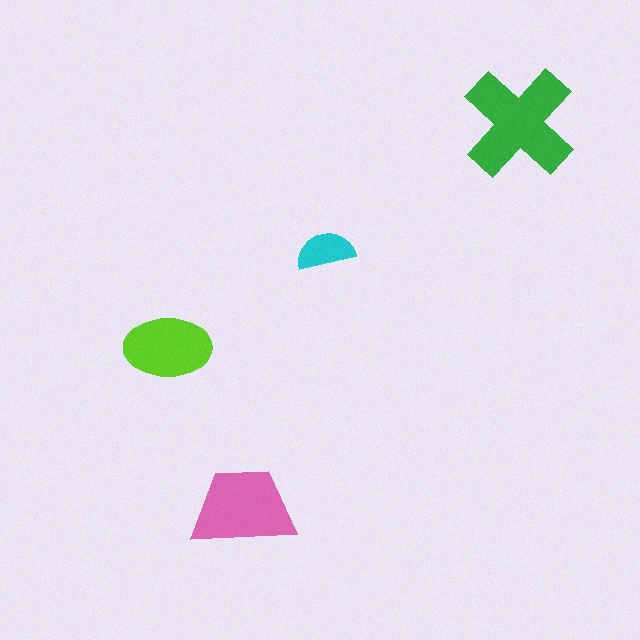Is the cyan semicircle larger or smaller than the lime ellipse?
Smaller.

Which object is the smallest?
The cyan semicircle.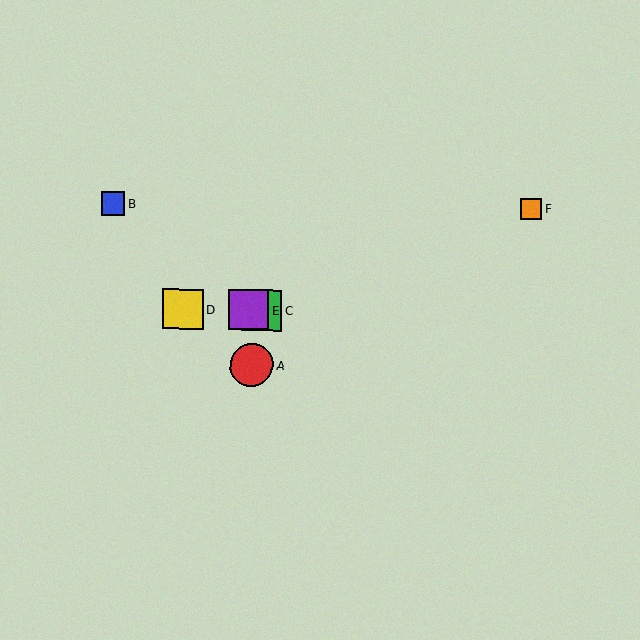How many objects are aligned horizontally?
3 objects (C, D, E) are aligned horizontally.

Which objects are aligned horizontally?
Objects C, D, E are aligned horizontally.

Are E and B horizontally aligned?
No, E is at y≈310 and B is at y≈203.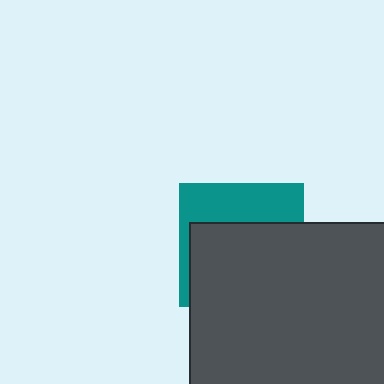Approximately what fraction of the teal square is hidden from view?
Roughly 64% of the teal square is hidden behind the dark gray rectangle.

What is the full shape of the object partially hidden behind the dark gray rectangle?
The partially hidden object is a teal square.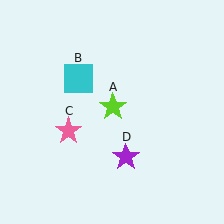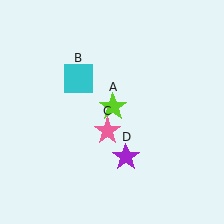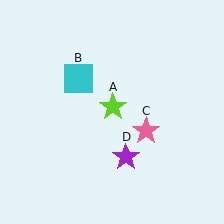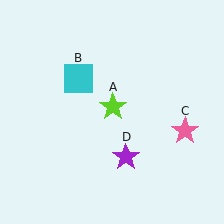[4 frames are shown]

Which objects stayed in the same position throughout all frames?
Lime star (object A) and cyan square (object B) and purple star (object D) remained stationary.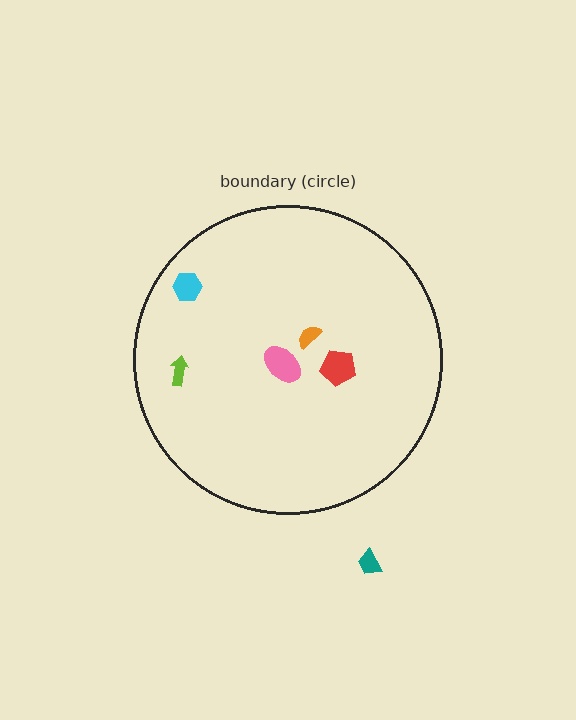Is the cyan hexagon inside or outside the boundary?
Inside.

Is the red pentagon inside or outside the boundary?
Inside.